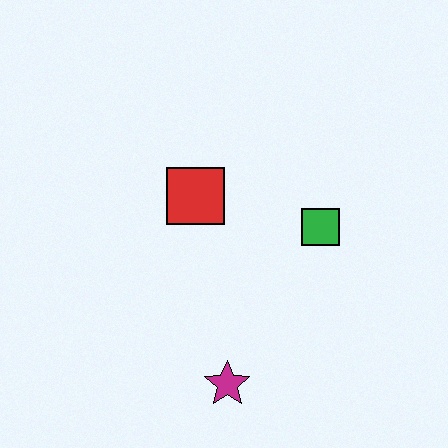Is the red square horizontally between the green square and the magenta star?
No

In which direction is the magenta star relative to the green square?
The magenta star is below the green square.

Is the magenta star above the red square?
No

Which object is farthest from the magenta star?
The red square is farthest from the magenta star.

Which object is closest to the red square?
The green square is closest to the red square.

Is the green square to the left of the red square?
No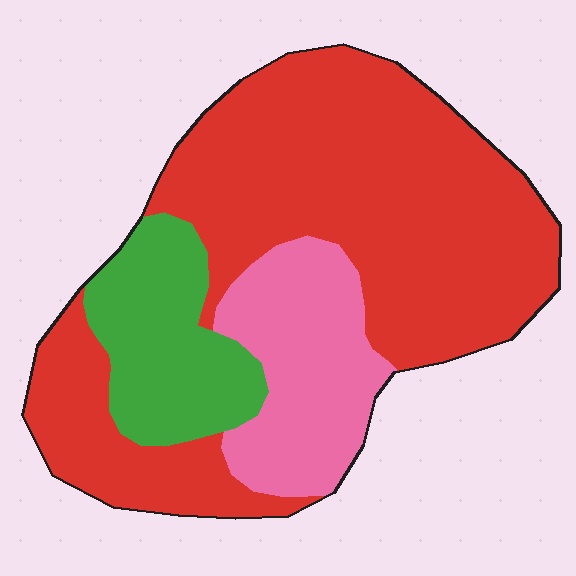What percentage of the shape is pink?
Pink takes up about one fifth (1/5) of the shape.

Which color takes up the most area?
Red, at roughly 65%.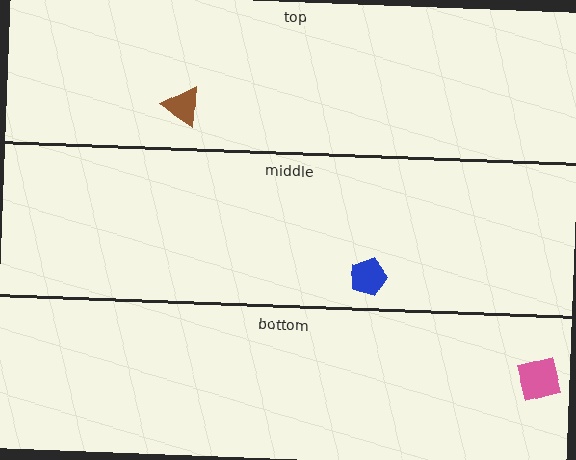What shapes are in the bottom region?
The pink square.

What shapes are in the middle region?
The blue pentagon.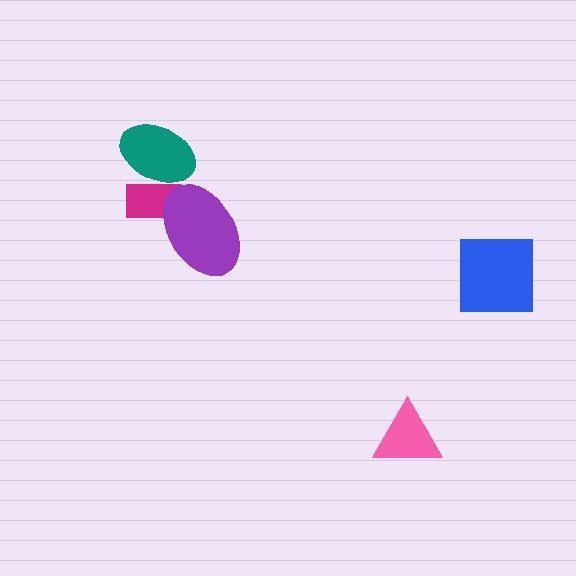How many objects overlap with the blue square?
0 objects overlap with the blue square.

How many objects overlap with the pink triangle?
0 objects overlap with the pink triangle.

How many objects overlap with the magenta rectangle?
2 objects overlap with the magenta rectangle.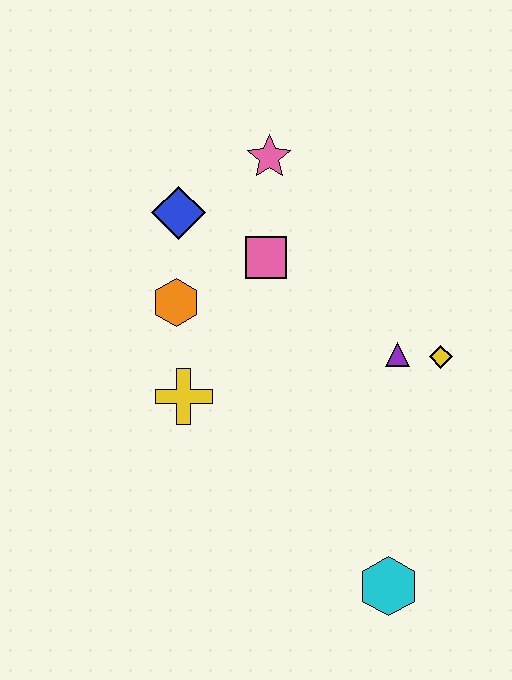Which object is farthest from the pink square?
The cyan hexagon is farthest from the pink square.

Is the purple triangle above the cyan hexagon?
Yes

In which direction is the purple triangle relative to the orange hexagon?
The purple triangle is to the right of the orange hexagon.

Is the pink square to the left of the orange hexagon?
No